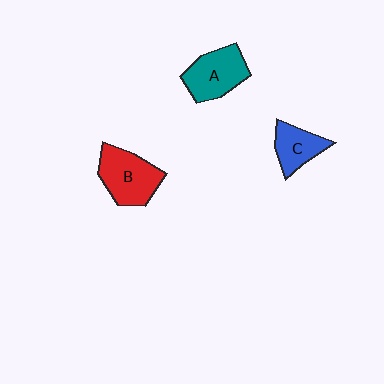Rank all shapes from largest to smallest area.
From largest to smallest: B (red), A (teal), C (blue).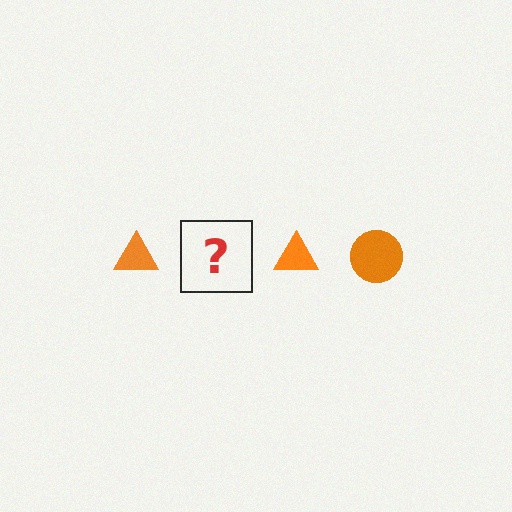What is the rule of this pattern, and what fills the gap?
The rule is that the pattern cycles through triangle, circle shapes in orange. The gap should be filled with an orange circle.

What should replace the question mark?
The question mark should be replaced with an orange circle.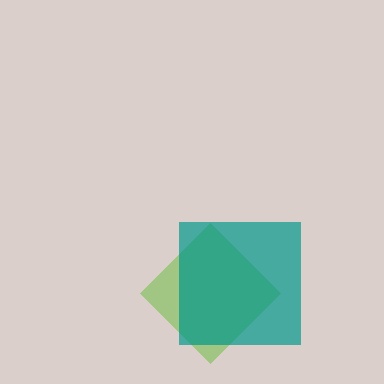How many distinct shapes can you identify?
There are 2 distinct shapes: a lime diamond, a teal square.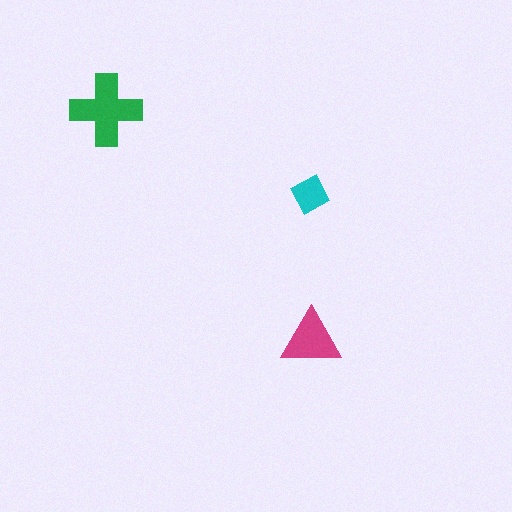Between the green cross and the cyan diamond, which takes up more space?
The green cross.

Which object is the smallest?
The cyan diamond.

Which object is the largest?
The green cross.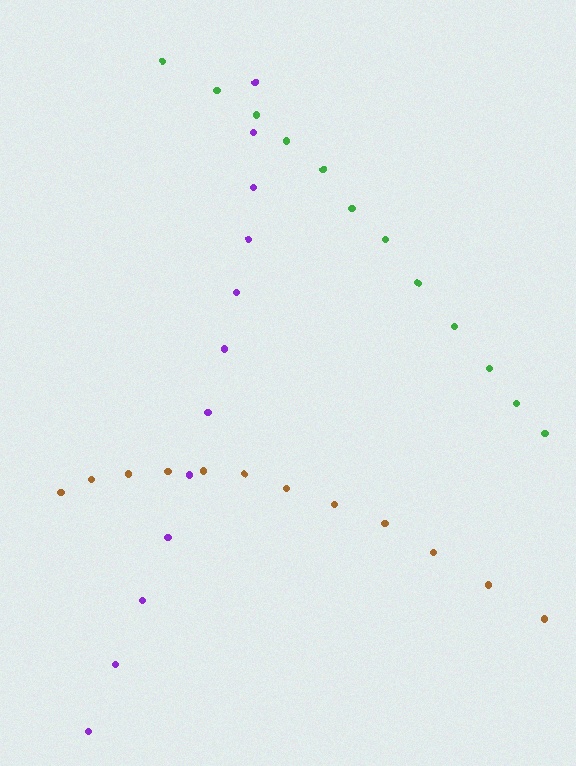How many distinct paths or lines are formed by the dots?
There are 3 distinct paths.